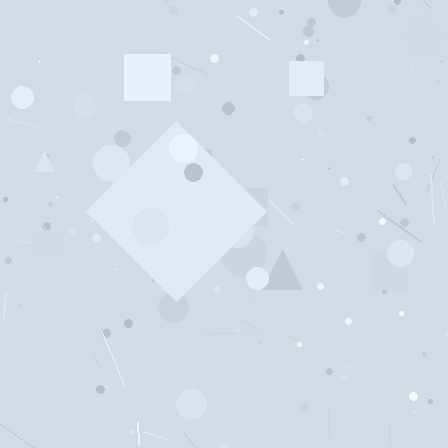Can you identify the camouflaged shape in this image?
The camouflaged shape is a diamond.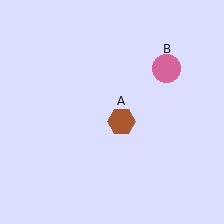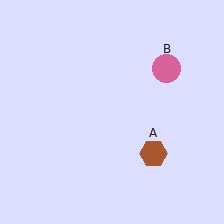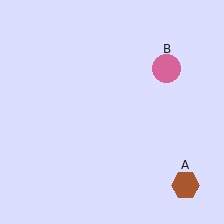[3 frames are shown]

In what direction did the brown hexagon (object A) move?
The brown hexagon (object A) moved down and to the right.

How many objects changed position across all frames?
1 object changed position: brown hexagon (object A).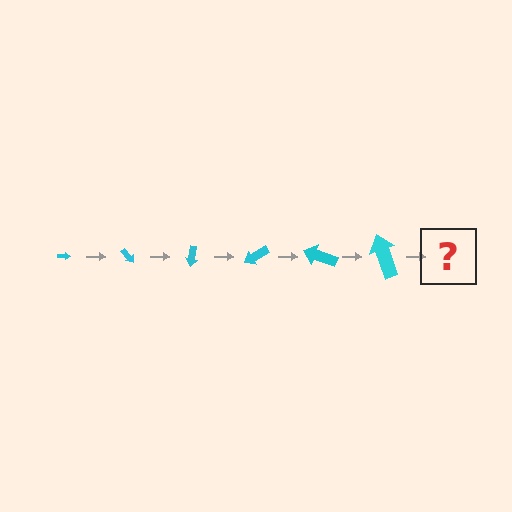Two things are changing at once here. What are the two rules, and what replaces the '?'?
The two rules are that the arrow grows larger each step and it rotates 50 degrees each step. The '?' should be an arrow, larger than the previous one and rotated 300 degrees from the start.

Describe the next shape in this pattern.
It should be an arrow, larger than the previous one and rotated 300 degrees from the start.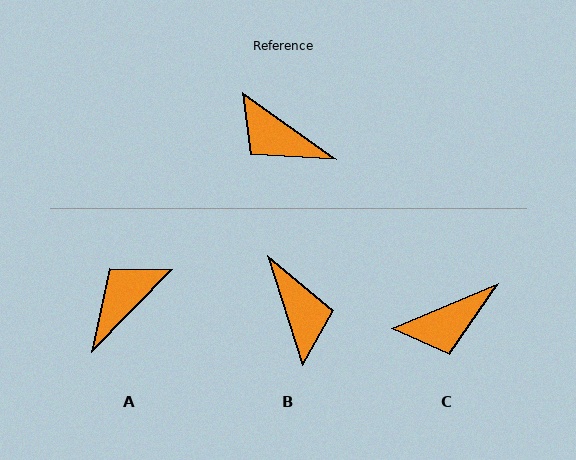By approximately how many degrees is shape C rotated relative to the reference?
Approximately 59 degrees counter-clockwise.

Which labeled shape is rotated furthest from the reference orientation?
B, about 143 degrees away.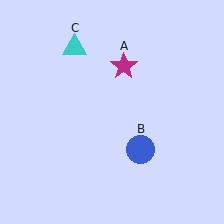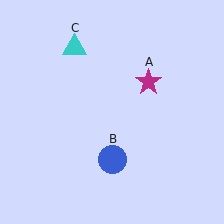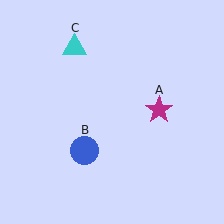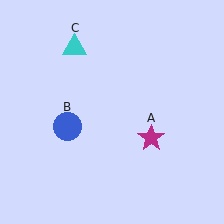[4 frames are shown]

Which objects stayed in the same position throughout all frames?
Cyan triangle (object C) remained stationary.